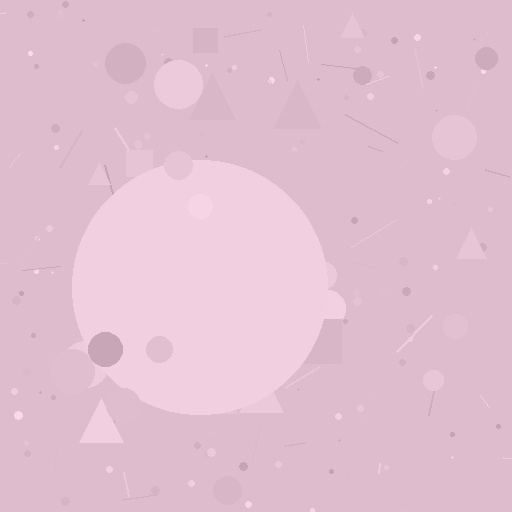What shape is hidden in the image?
A circle is hidden in the image.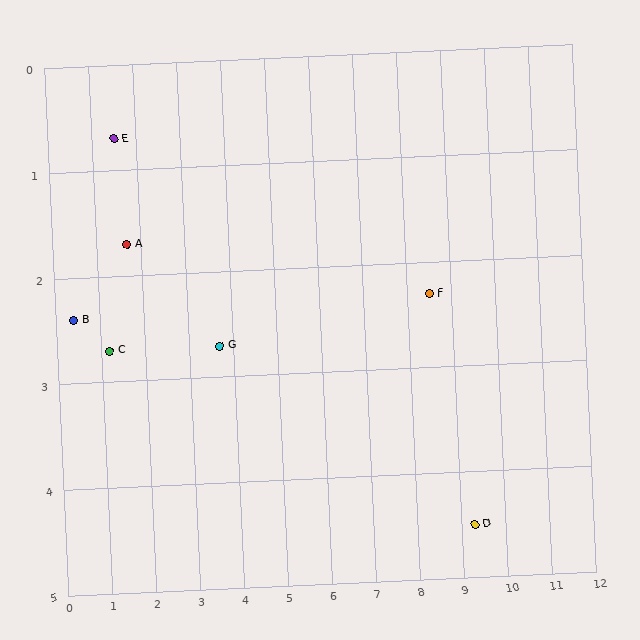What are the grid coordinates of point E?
Point E is at approximately (1.5, 0.7).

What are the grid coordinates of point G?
Point G is at approximately (3.7, 2.7).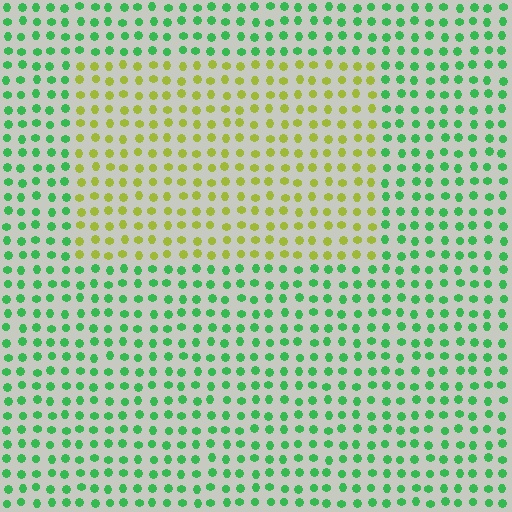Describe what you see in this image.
The image is filled with small green elements in a uniform arrangement. A rectangle-shaped region is visible where the elements are tinted to a slightly different hue, forming a subtle color boundary.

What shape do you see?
I see a rectangle.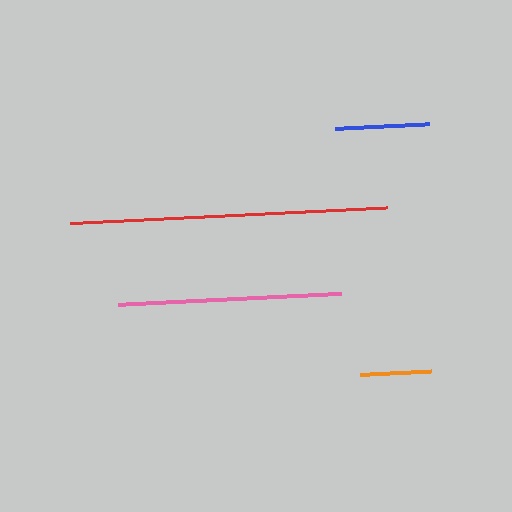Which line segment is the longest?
The red line is the longest at approximately 317 pixels.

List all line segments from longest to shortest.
From longest to shortest: red, pink, blue, orange.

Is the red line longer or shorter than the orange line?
The red line is longer than the orange line.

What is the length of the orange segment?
The orange segment is approximately 71 pixels long.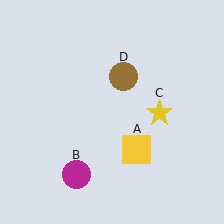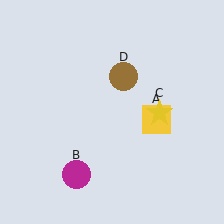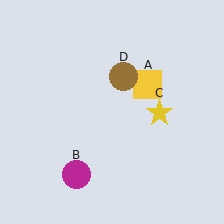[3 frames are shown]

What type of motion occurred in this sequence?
The yellow square (object A) rotated counterclockwise around the center of the scene.